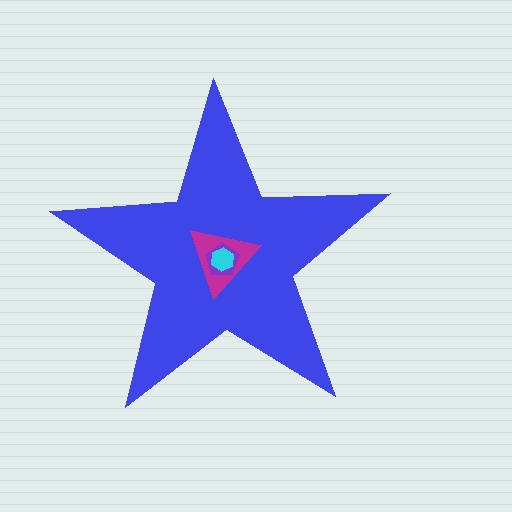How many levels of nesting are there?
4.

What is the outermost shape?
The blue star.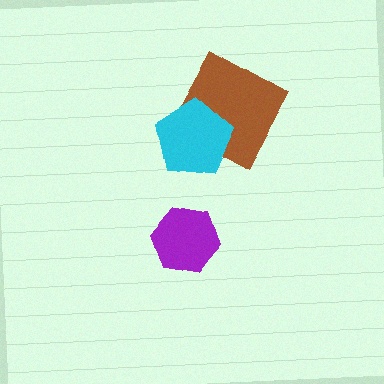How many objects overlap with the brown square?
1 object overlaps with the brown square.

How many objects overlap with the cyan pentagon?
1 object overlaps with the cyan pentagon.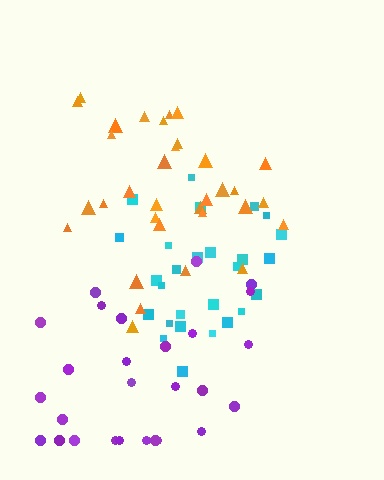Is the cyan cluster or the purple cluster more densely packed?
Cyan.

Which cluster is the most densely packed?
Cyan.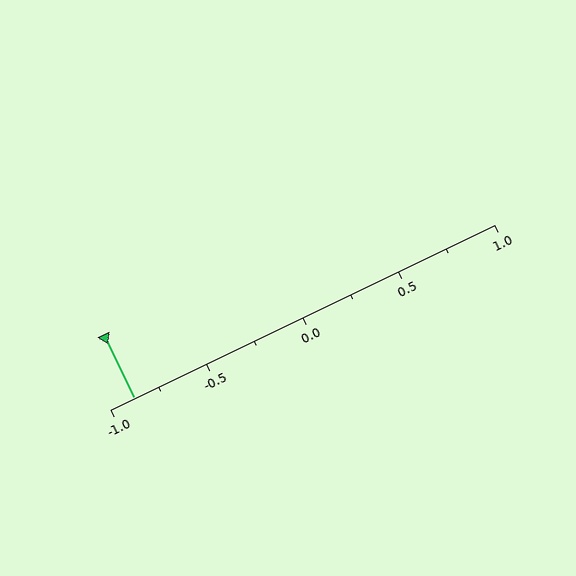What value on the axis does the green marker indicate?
The marker indicates approximately -0.88.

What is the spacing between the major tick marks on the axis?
The major ticks are spaced 0.5 apart.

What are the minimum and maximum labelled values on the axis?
The axis runs from -1.0 to 1.0.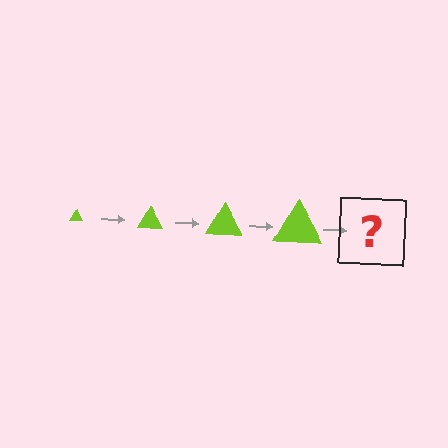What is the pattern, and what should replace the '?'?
The pattern is that the triangle gets progressively larger each step. The '?' should be a lime triangle, larger than the previous one.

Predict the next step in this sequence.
The next step is a lime triangle, larger than the previous one.